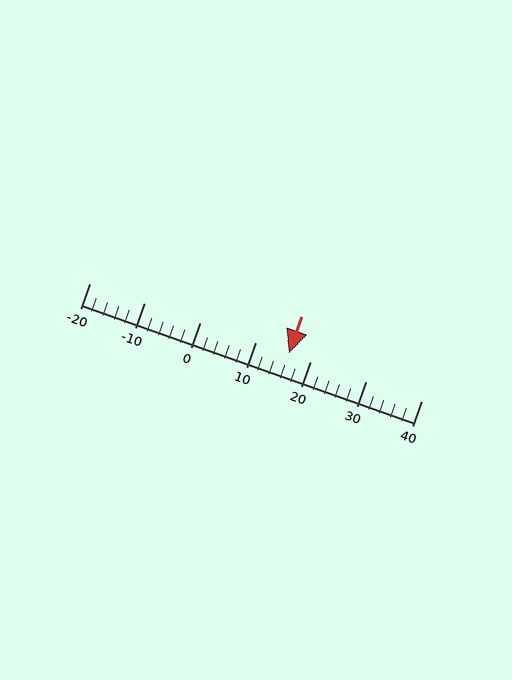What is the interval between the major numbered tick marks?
The major tick marks are spaced 10 units apart.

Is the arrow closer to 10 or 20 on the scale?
The arrow is closer to 20.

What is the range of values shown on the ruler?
The ruler shows values from -20 to 40.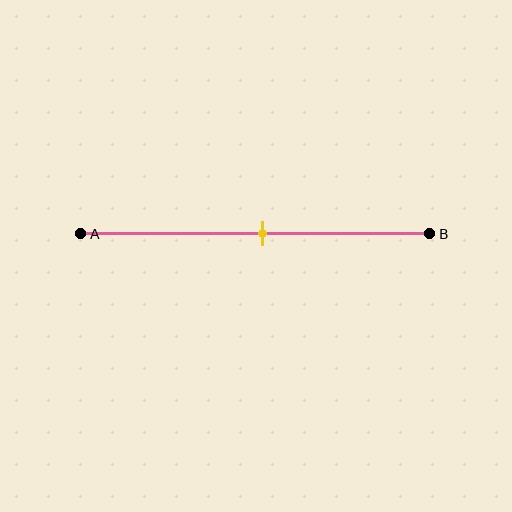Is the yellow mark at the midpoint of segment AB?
Yes, the mark is approximately at the midpoint.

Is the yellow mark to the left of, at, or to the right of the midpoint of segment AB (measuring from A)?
The yellow mark is approximately at the midpoint of segment AB.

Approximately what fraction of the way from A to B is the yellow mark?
The yellow mark is approximately 50% of the way from A to B.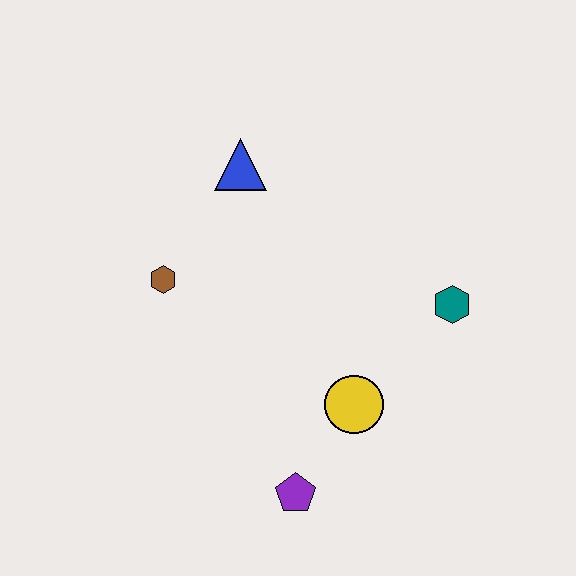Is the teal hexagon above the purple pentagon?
Yes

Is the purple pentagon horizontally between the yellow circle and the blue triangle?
Yes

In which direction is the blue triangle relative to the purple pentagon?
The blue triangle is above the purple pentagon.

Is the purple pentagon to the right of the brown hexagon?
Yes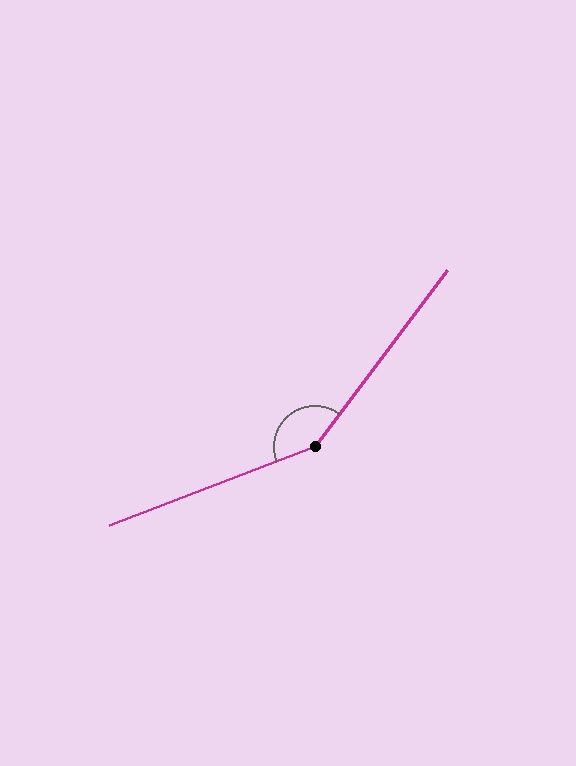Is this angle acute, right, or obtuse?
It is obtuse.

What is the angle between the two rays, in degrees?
Approximately 148 degrees.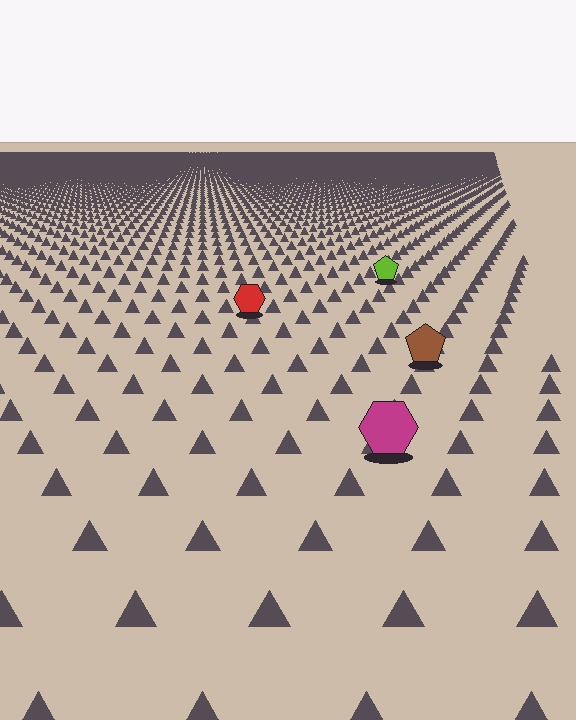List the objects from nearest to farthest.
From nearest to farthest: the magenta hexagon, the brown pentagon, the red hexagon, the lime pentagon.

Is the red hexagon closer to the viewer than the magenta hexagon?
No. The magenta hexagon is closer — you can tell from the texture gradient: the ground texture is coarser near it.